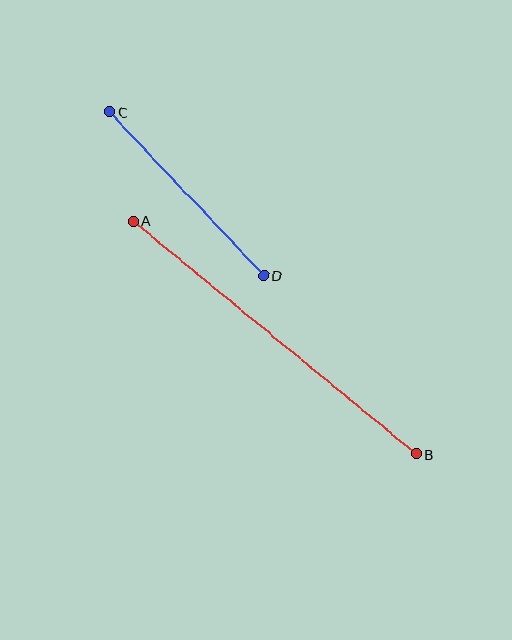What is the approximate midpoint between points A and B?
The midpoint is at approximately (275, 338) pixels.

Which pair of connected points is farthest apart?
Points A and B are farthest apart.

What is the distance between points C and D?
The distance is approximately 225 pixels.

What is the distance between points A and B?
The distance is approximately 366 pixels.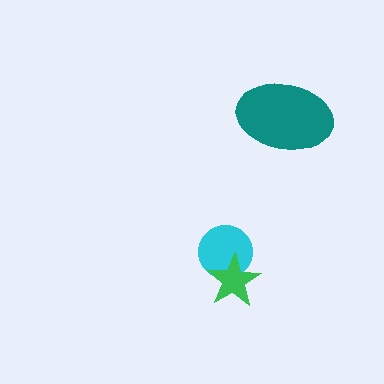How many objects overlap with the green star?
1 object overlaps with the green star.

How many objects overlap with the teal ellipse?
0 objects overlap with the teal ellipse.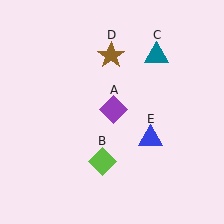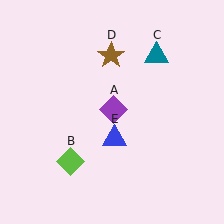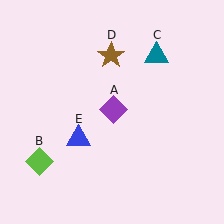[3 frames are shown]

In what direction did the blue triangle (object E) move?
The blue triangle (object E) moved left.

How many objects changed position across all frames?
2 objects changed position: lime diamond (object B), blue triangle (object E).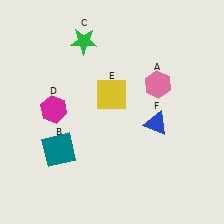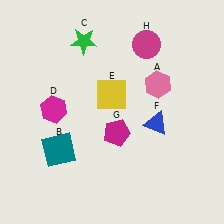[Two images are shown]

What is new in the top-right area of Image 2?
A magenta circle (H) was added in the top-right area of Image 2.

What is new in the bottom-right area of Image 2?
A magenta pentagon (G) was added in the bottom-right area of Image 2.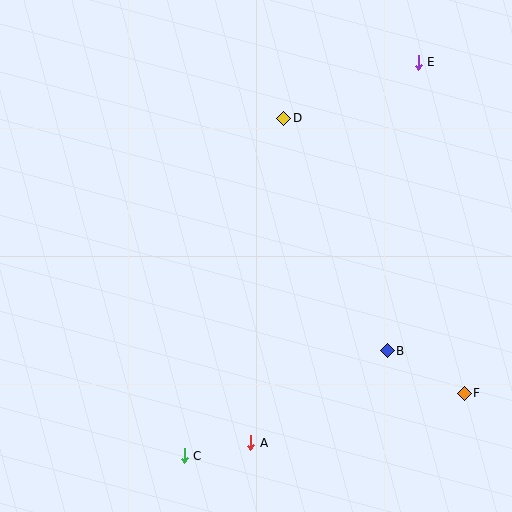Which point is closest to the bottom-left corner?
Point C is closest to the bottom-left corner.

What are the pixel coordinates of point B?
Point B is at (387, 351).